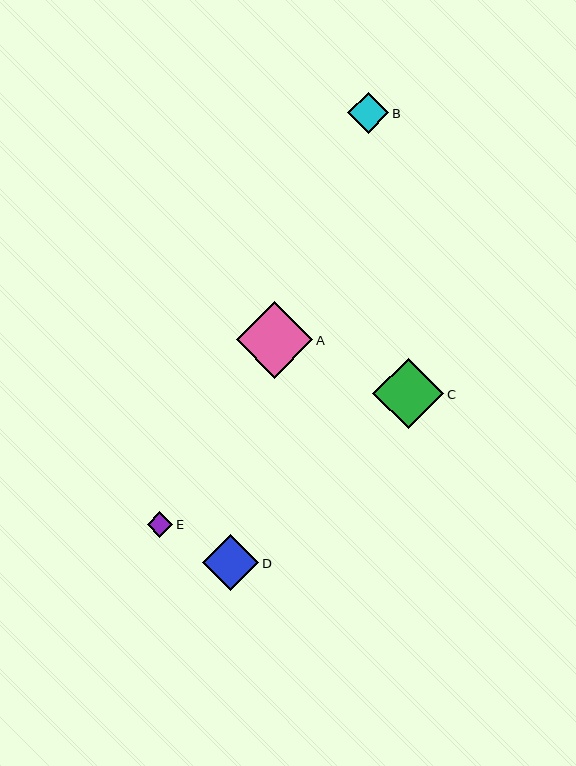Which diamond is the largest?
Diamond A is the largest with a size of approximately 76 pixels.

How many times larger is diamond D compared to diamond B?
Diamond D is approximately 1.4 times the size of diamond B.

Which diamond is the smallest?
Diamond E is the smallest with a size of approximately 26 pixels.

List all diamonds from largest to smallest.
From largest to smallest: A, C, D, B, E.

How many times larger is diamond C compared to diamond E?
Diamond C is approximately 2.7 times the size of diamond E.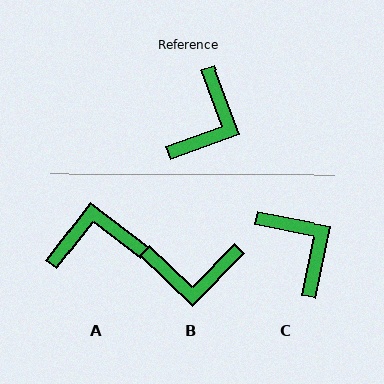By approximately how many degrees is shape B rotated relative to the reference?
Approximately 64 degrees clockwise.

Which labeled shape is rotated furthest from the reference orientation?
A, about 122 degrees away.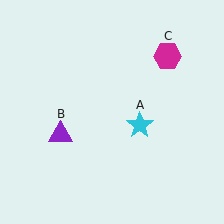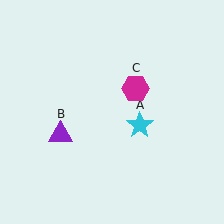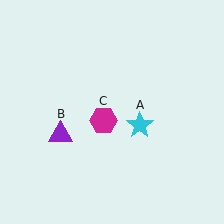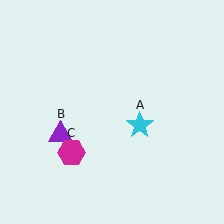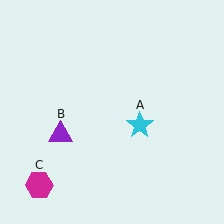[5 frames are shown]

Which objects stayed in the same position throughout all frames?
Cyan star (object A) and purple triangle (object B) remained stationary.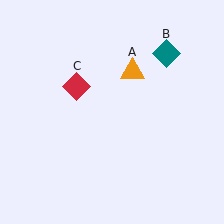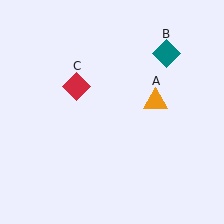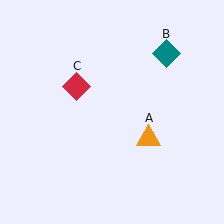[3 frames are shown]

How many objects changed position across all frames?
1 object changed position: orange triangle (object A).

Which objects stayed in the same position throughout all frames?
Teal diamond (object B) and red diamond (object C) remained stationary.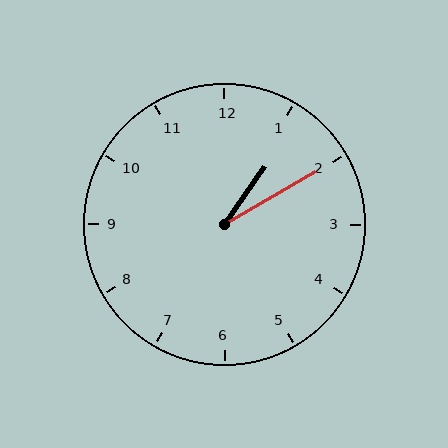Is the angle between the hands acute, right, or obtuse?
It is acute.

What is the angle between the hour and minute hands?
Approximately 25 degrees.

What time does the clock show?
1:10.